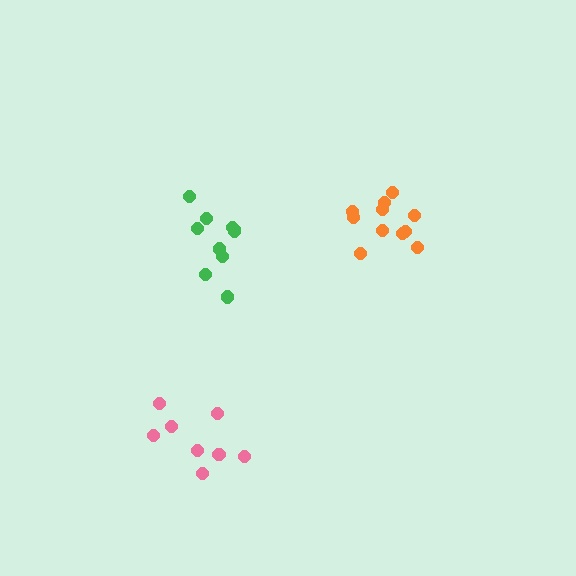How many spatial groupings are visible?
There are 3 spatial groupings.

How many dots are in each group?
Group 1: 10 dots, Group 2: 11 dots, Group 3: 8 dots (29 total).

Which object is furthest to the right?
The orange cluster is rightmost.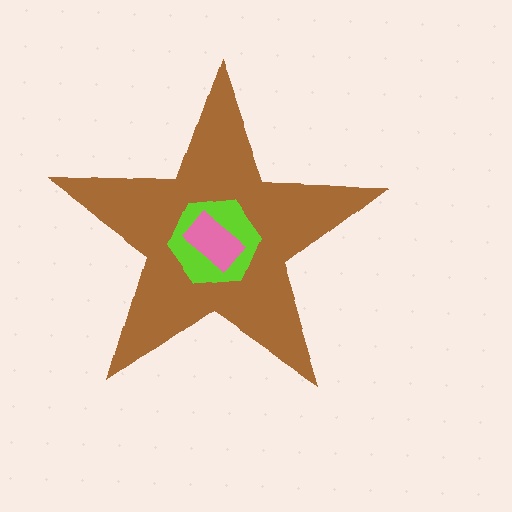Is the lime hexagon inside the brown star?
Yes.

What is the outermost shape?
The brown star.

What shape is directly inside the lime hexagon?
The pink rectangle.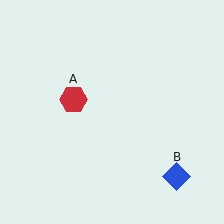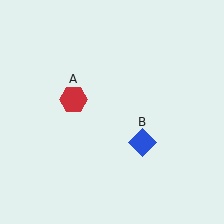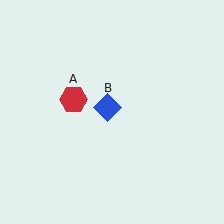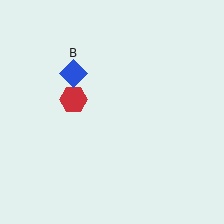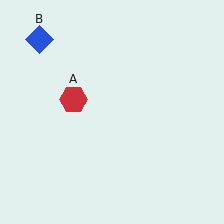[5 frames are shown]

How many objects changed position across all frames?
1 object changed position: blue diamond (object B).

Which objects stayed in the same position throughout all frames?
Red hexagon (object A) remained stationary.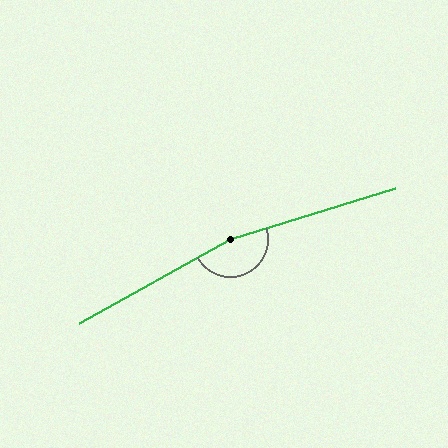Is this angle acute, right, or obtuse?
It is obtuse.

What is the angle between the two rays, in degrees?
Approximately 168 degrees.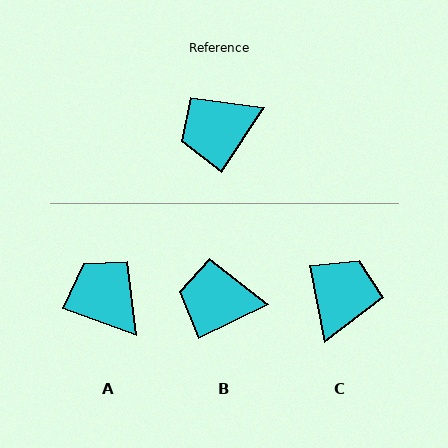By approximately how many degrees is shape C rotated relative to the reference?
Approximately 135 degrees clockwise.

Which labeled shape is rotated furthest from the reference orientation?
C, about 135 degrees away.